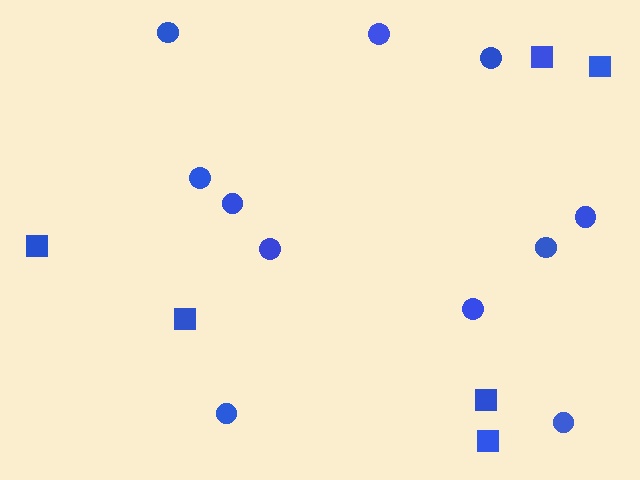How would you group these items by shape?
There are 2 groups: one group of squares (6) and one group of circles (11).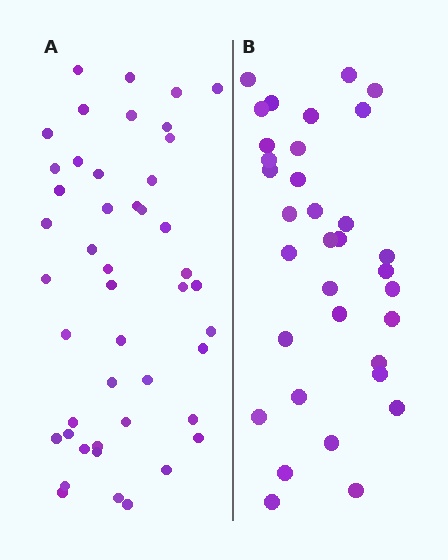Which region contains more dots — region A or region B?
Region A (the left region) has more dots.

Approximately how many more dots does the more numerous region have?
Region A has roughly 12 or so more dots than region B.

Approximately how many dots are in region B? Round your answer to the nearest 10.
About 30 dots. (The exact count is 34, which rounds to 30.)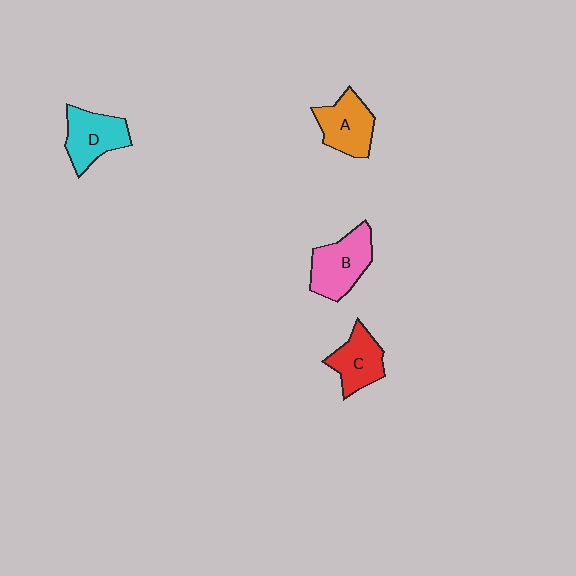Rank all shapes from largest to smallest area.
From largest to smallest: B (pink), D (cyan), A (orange), C (red).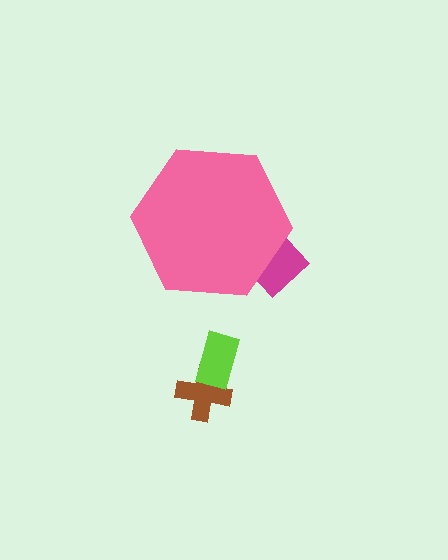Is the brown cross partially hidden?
No, the brown cross is fully visible.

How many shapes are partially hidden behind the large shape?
1 shape is partially hidden.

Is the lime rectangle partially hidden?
No, the lime rectangle is fully visible.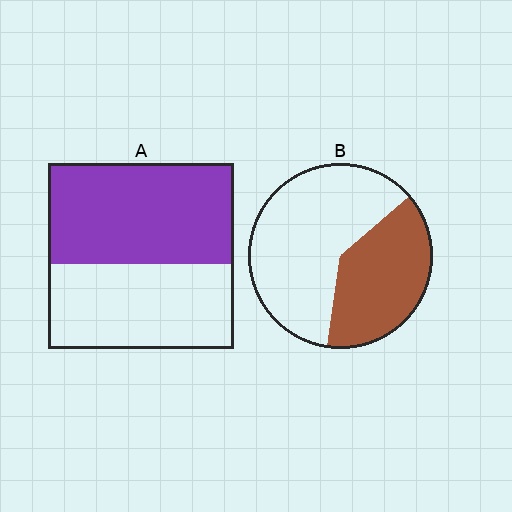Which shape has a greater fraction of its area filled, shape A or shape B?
Shape A.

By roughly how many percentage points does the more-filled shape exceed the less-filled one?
By roughly 15 percentage points (A over B).